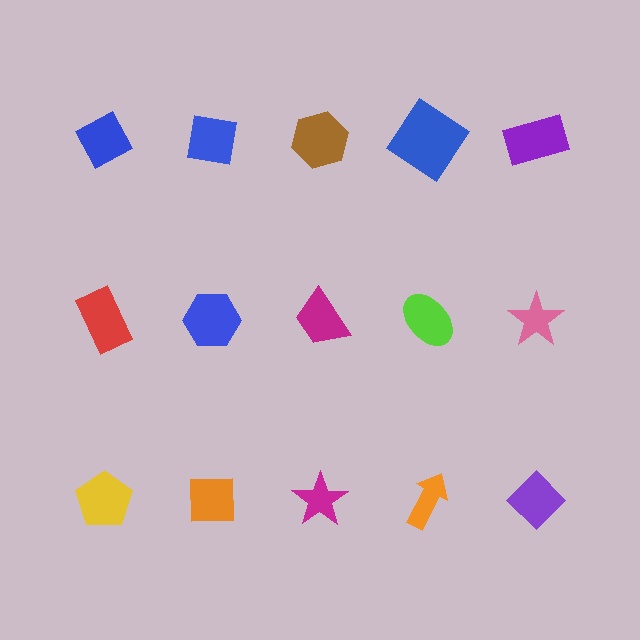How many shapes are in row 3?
5 shapes.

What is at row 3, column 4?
An orange arrow.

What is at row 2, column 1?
A red rectangle.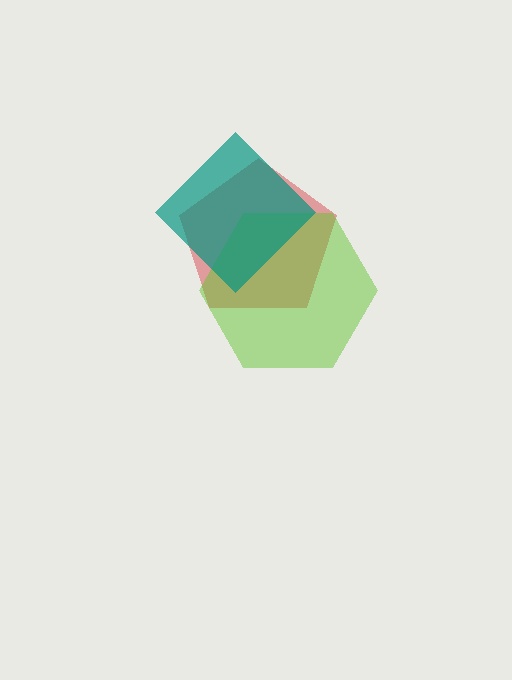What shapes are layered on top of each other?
The layered shapes are: a red pentagon, a lime hexagon, a teal diamond.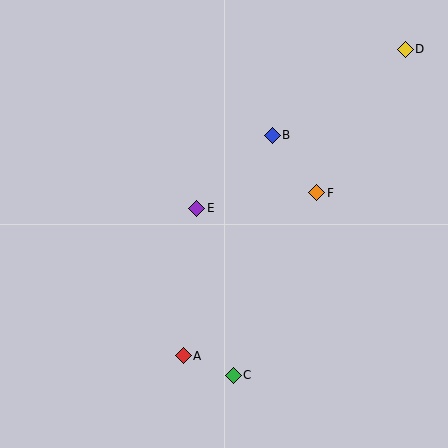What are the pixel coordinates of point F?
Point F is at (317, 193).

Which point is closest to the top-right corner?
Point D is closest to the top-right corner.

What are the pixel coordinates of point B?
Point B is at (272, 135).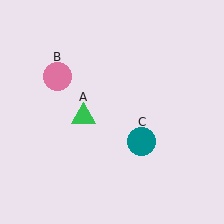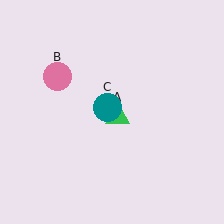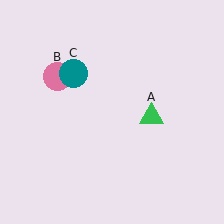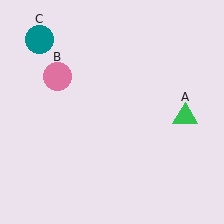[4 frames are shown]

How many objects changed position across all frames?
2 objects changed position: green triangle (object A), teal circle (object C).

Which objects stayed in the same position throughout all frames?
Pink circle (object B) remained stationary.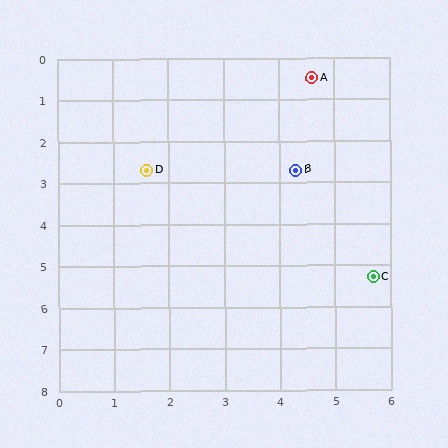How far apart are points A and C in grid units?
Points A and C are about 4.9 grid units apart.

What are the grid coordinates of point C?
Point C is at approximately (5.7, 5.3).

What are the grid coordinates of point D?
Point D is at approximately (1.6, 2.7).